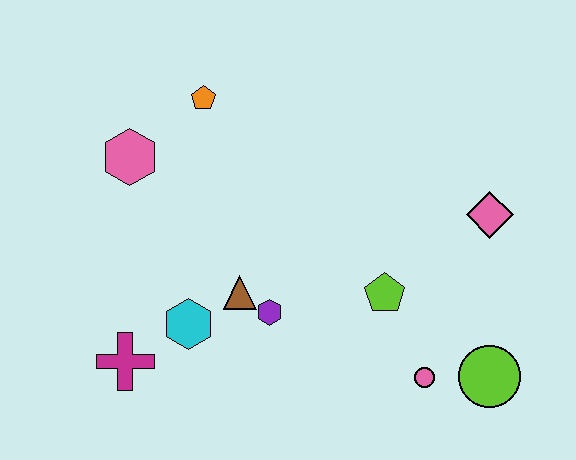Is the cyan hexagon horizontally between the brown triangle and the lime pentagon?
No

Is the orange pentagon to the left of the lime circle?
Yes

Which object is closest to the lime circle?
The pink circle is closest to the lime circle.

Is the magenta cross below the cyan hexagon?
Yes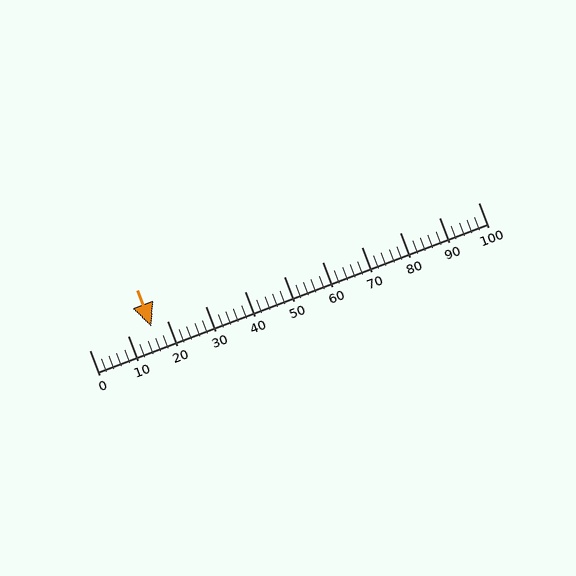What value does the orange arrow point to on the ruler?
The orange arrow points to approximately 16.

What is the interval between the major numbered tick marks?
The major tick marks are spaced 10 units apart.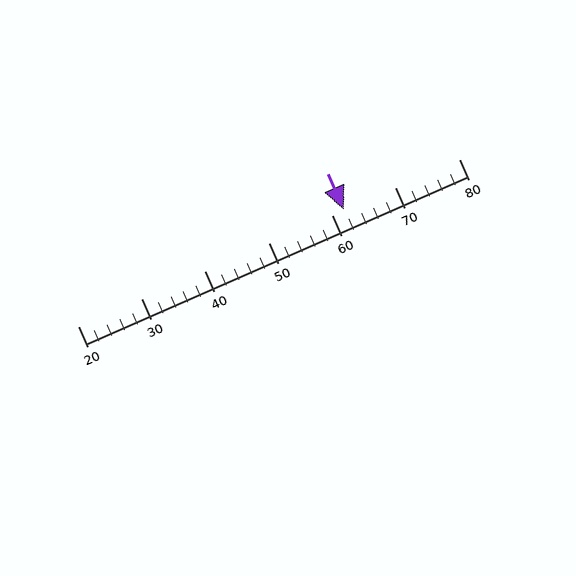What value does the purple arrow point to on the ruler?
The purple arrow points to approximately 62.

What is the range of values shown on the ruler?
The ruler shows values from 20 to 80.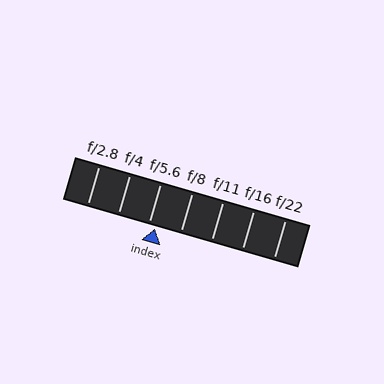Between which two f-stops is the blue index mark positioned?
The index mark is between f/5.6 and f/8.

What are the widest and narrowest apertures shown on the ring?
The widest aperture shown is f/2.8 and the narrowest is f/22.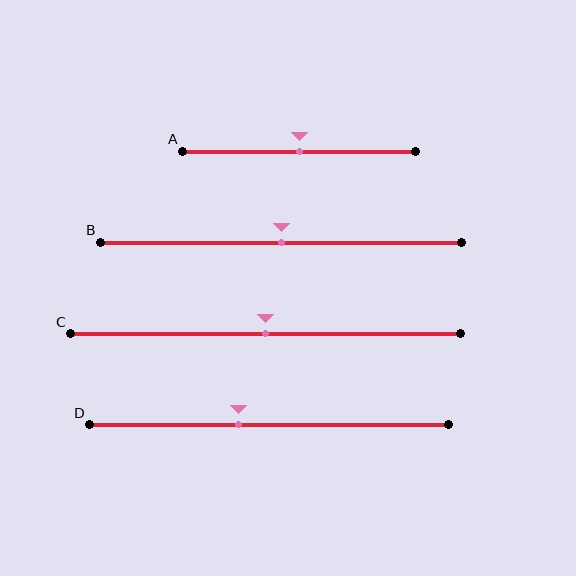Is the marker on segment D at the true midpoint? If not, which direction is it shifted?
No, the marker on segment D is shifted to the left by about 9% of the segment length.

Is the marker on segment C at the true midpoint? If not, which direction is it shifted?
Yes, the marker on segment C is at the true midpoint.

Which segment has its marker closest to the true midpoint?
Segment A has its marker closest to the true midpoint.